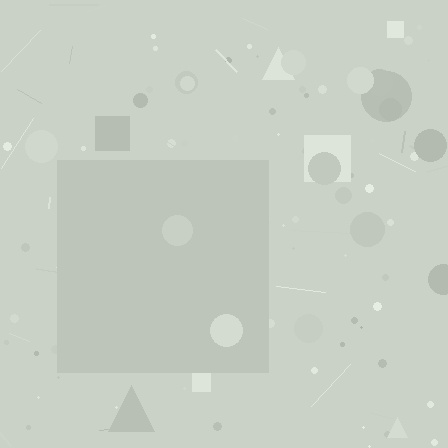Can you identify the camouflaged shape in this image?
The camouflaged shape is a square.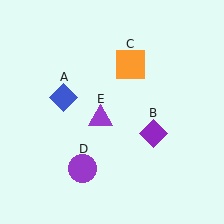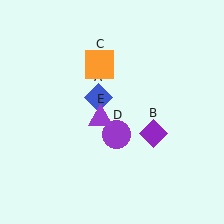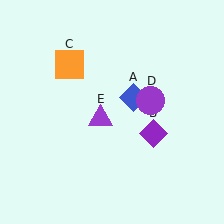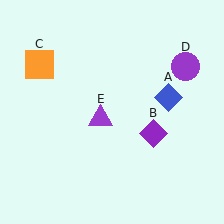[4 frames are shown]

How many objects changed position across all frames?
3 objects changed position: blue diamond (object A), orange square (object C), purple circle (object D).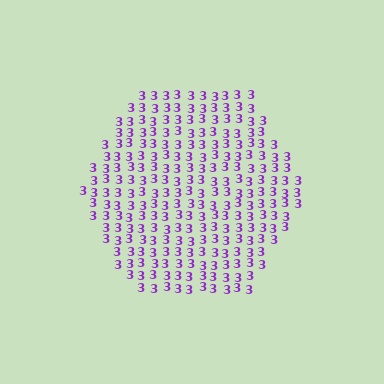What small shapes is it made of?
It is made of small digit 3's.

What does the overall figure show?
The overall figure shows a hexagon.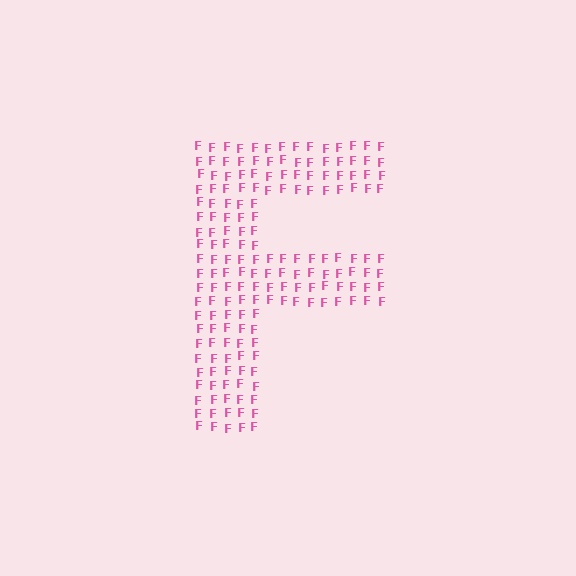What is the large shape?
The large shape is the letter F.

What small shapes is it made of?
It is made of small letter F's.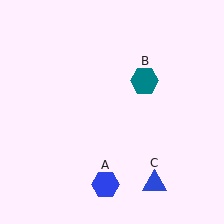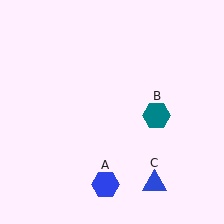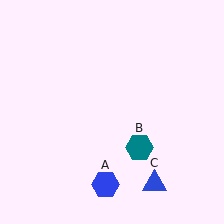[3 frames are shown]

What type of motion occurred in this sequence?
The teal hexagon (object B) rotated clockwise around the center of the scene.